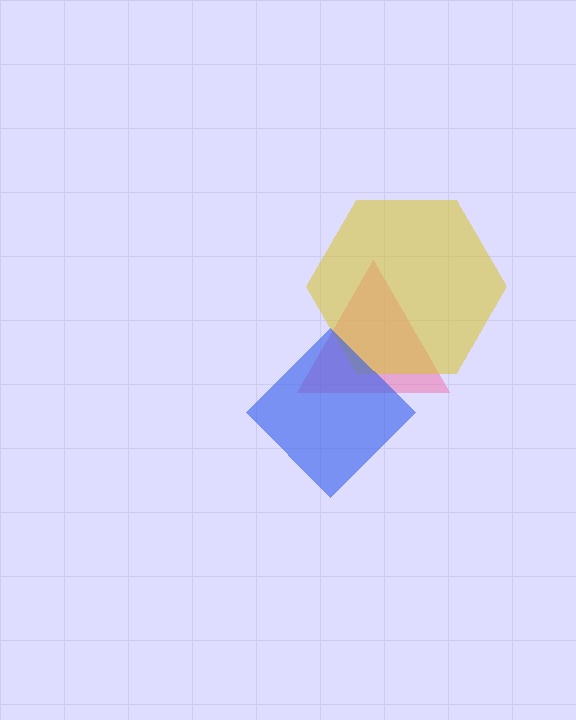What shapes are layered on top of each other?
The layered shapes are: a pink triangle, a yellow hexagon, a blue diamond.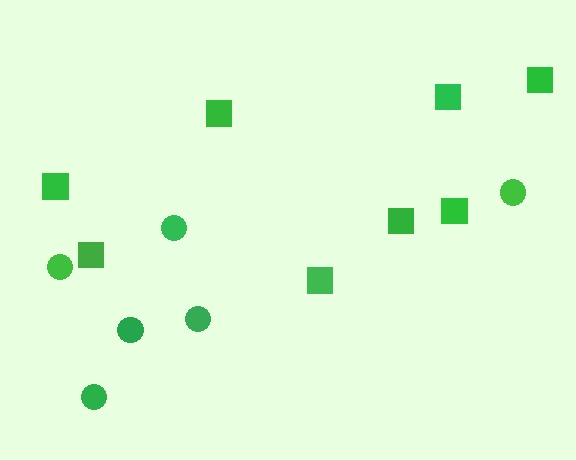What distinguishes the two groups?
There are 2 groups: one group of squares (8) and one group of circles (6).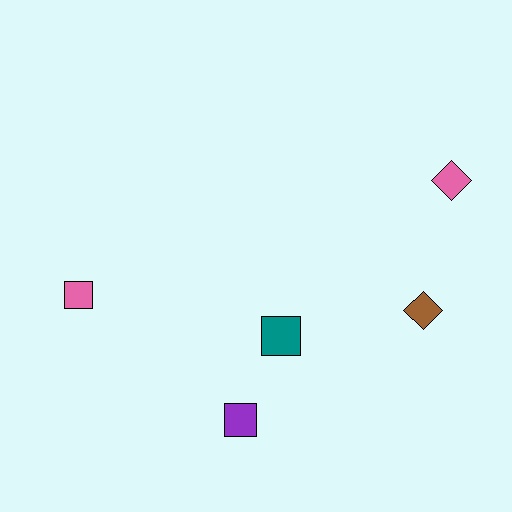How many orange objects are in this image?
There are no orange objects.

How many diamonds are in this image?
There are 2 diamonds.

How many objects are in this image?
There are 5 objects.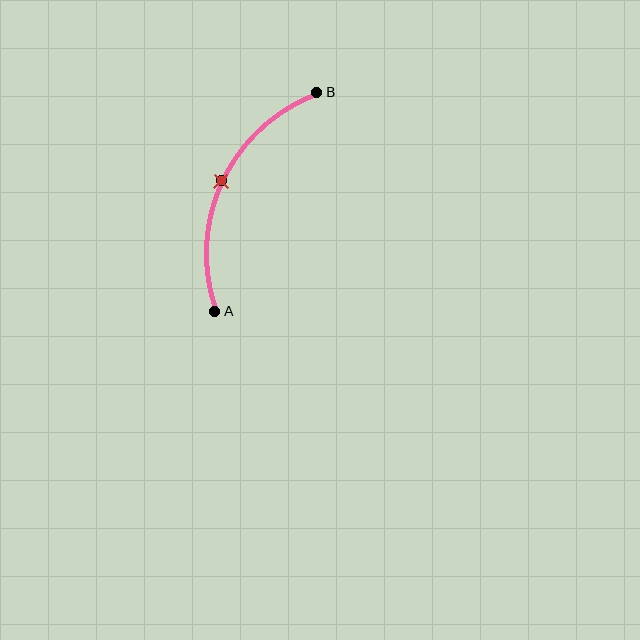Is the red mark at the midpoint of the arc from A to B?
Yes. The red mark lies on the arc at equal arc-length from both A and B — it is the arc midpoint.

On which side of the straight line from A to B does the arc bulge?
The arc bulges to the left of the straight line connecting A and B.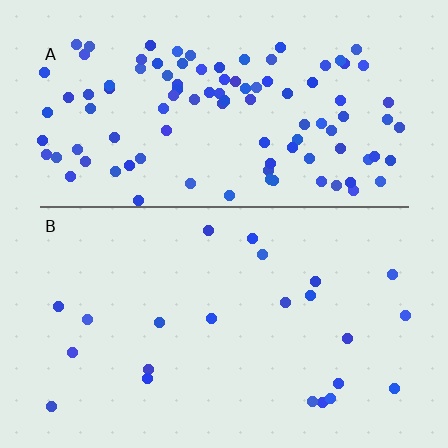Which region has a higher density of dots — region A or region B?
A (the top).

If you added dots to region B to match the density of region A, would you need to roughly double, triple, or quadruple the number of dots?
Approximately quadruple.